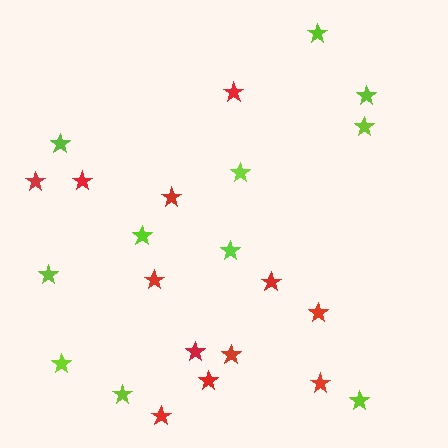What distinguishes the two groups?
There are 2 groups: one group of red stars (12) and one group of lime stars (11).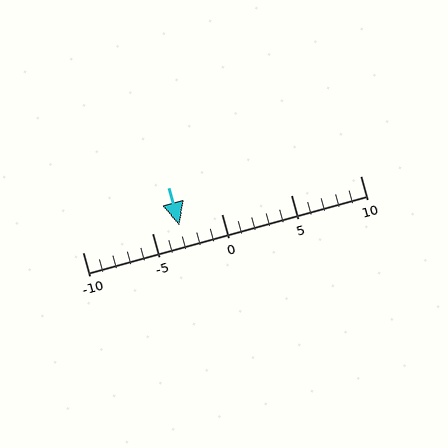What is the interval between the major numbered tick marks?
The major tick marks are spaced 5 units apart.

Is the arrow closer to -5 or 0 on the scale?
The arrow is closer to -5.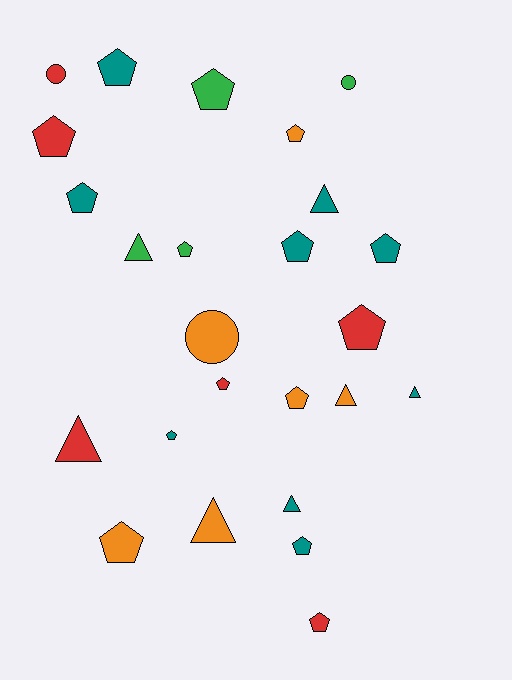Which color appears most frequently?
Teal, with 9 objects.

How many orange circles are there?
There is 1 orange circle.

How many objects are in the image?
There are 25 objects.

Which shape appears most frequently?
Pentagon, with 15 objects.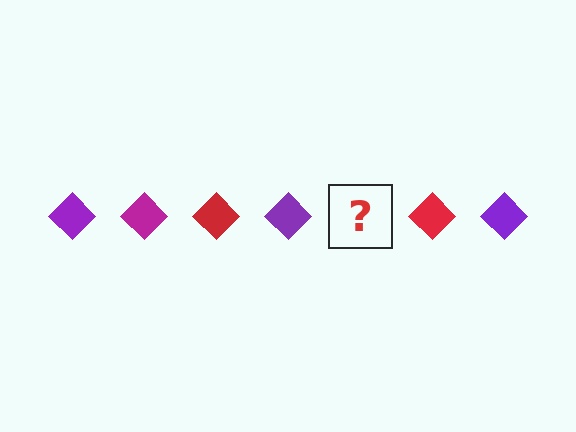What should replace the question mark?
The question mark should be replaced with a magenta diamond.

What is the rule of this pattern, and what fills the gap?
The rule is that the pattern cycles through purple, magenta, red diamonds. The gap should be filled with a magenta diamond.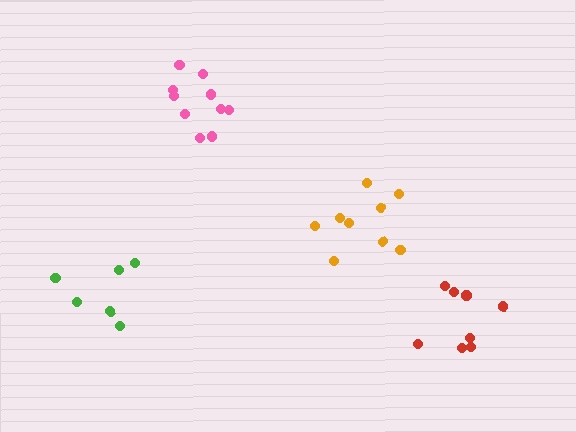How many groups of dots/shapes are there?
There are 4 groups.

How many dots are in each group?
Group 1: 9 dots, Group 2: 10 dots, Group 3: 6 dots, Group 4: 8 dots (33 total).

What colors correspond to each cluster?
The clusters are colored: orange, pink, green, red.